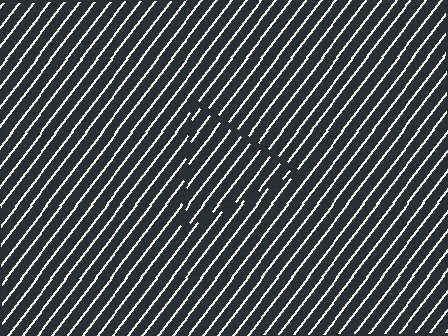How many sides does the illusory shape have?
3 sides — the line-ends trace a triangle.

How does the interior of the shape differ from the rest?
The interior of the shape contains the same grating, shifted by half a period — the contour is defined by the phase discontinuity where line-ends from the inner and outer gratings abut.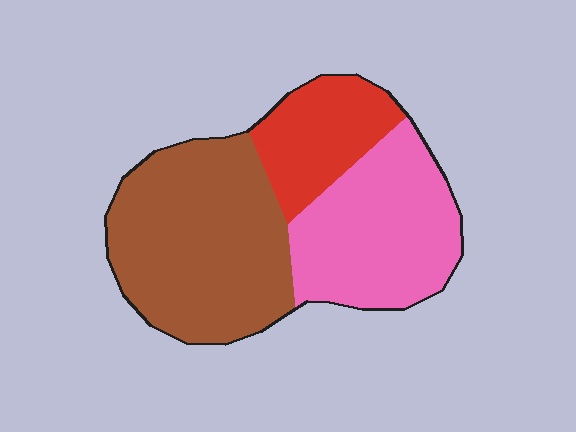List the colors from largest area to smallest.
From largest to smallest: brown, pink, red.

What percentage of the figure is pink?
Pink takes up about one third (1/3) of the figure.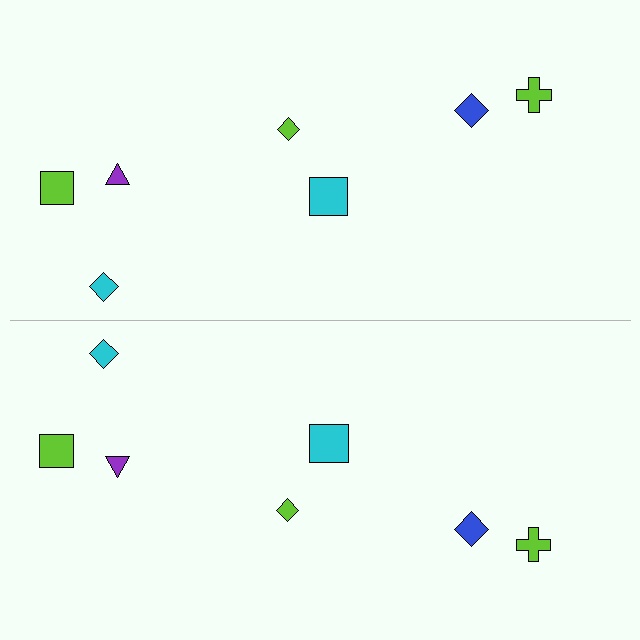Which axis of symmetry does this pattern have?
The pattern has a horizontal axis of symmetry running through the center of the image.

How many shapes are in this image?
There are 14 shapes in this image.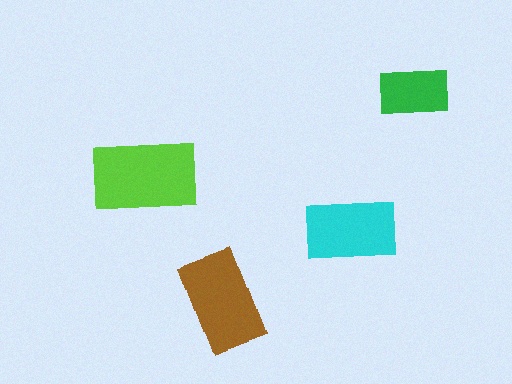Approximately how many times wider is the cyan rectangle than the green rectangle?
About 1.5 times wider.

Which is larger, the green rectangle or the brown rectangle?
The brown one.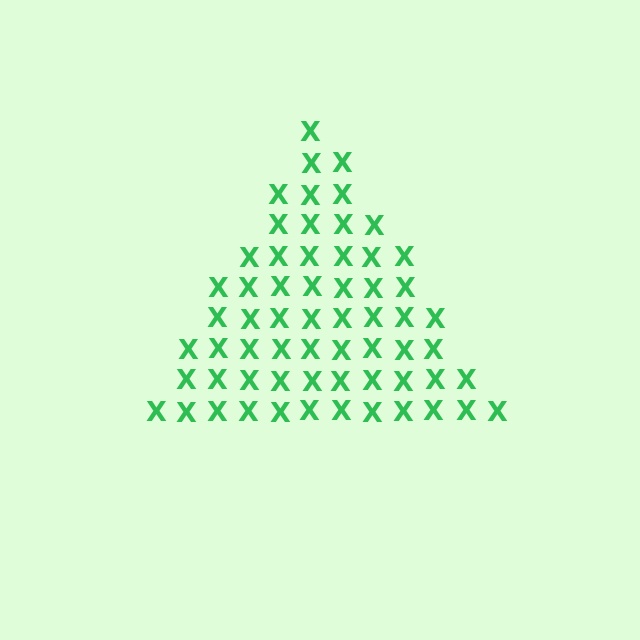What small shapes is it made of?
It is made of small letter X's.